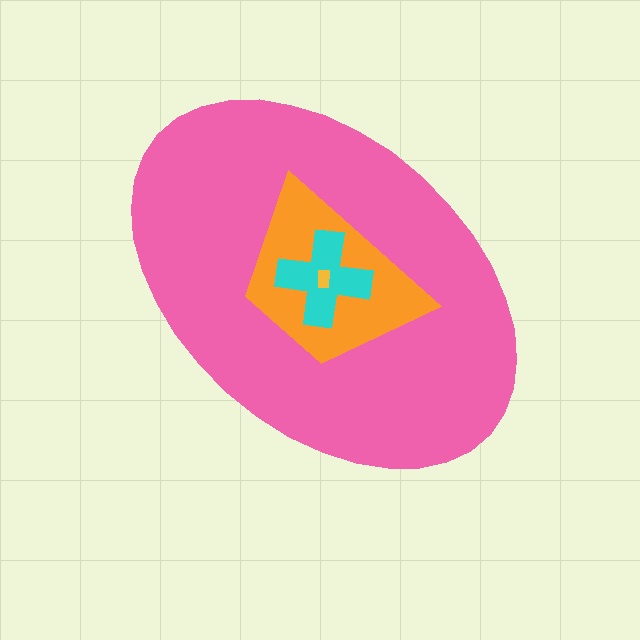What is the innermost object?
The yellow rectangle.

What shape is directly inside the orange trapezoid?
The cyan cross.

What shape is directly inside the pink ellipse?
The orange trapezoid.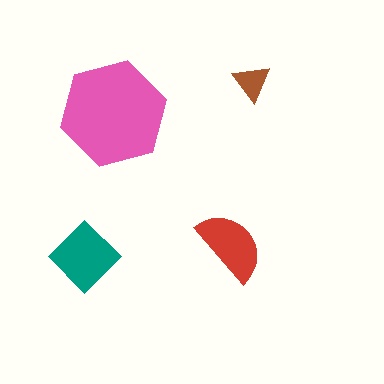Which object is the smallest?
The brown triangle.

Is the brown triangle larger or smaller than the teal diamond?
Smaller.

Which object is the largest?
The pink hexagon.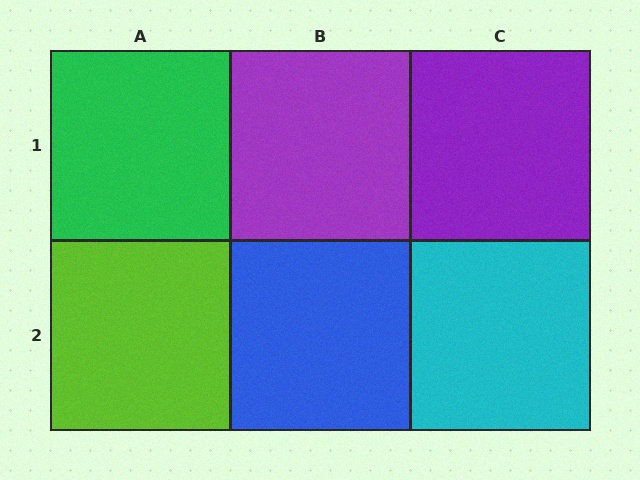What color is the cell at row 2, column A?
Lime.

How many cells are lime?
1 cell is lime.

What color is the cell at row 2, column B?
Blue.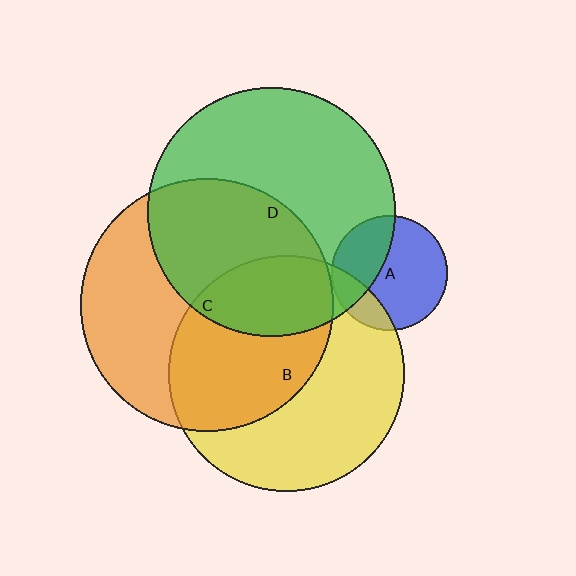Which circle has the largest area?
Circle C (orange).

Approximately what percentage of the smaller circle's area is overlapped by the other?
Approximately 45%.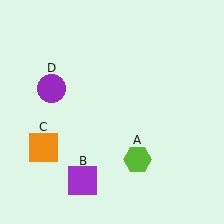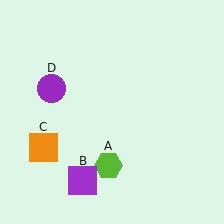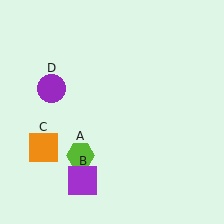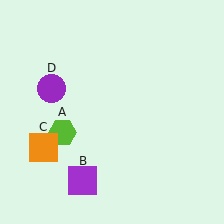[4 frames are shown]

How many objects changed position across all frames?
1 object changed position: lime hexagon (object A).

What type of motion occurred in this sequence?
The lime hexagon (object A) rotated clockwise around the center of the scene.